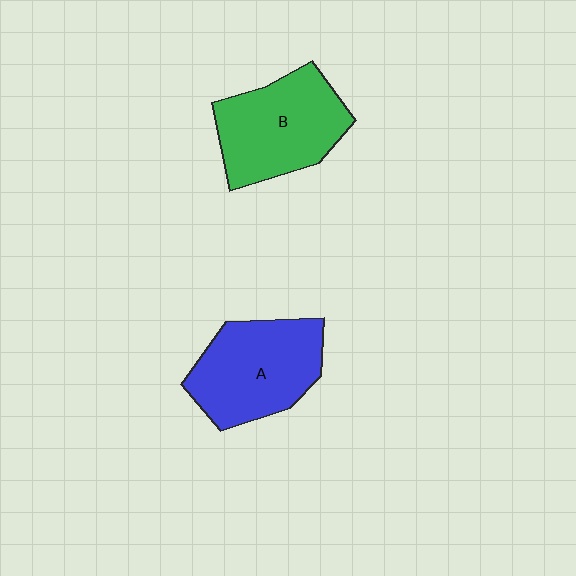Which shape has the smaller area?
Shape B (green).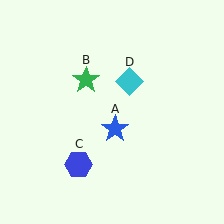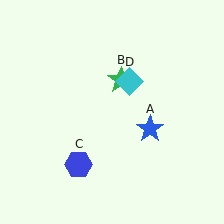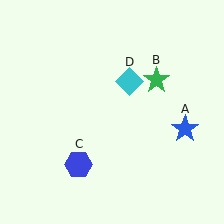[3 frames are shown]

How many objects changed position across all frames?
2 objects changed position: blue star (object A), green star (object B).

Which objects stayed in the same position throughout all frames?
Blue hexagon (object C) and cyan diamond (object D) remained stationary.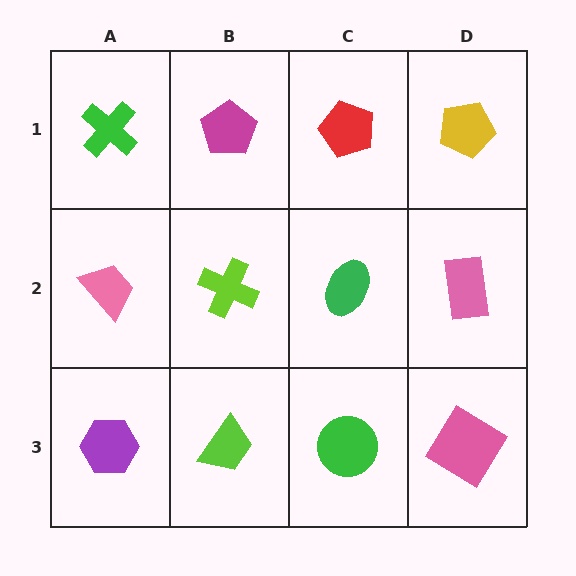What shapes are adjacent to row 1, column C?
A green ellipse (row 2, column C), a magenta pentagon (row 1, column B), a yellow pentagon (row 1, column D).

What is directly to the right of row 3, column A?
A lime trapezoid.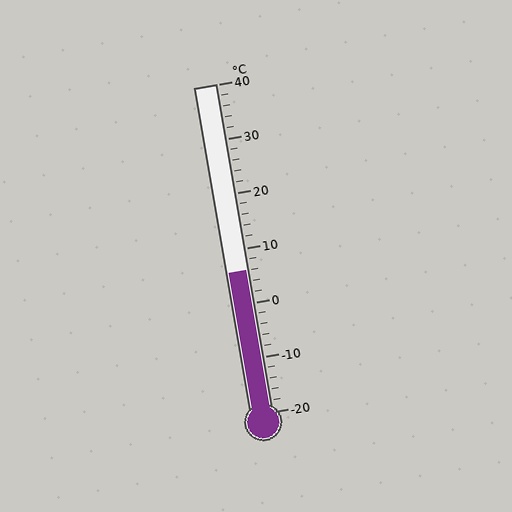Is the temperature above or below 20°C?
The temperature is below 20°C.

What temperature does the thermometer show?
The thermometer shows approximately 6°C.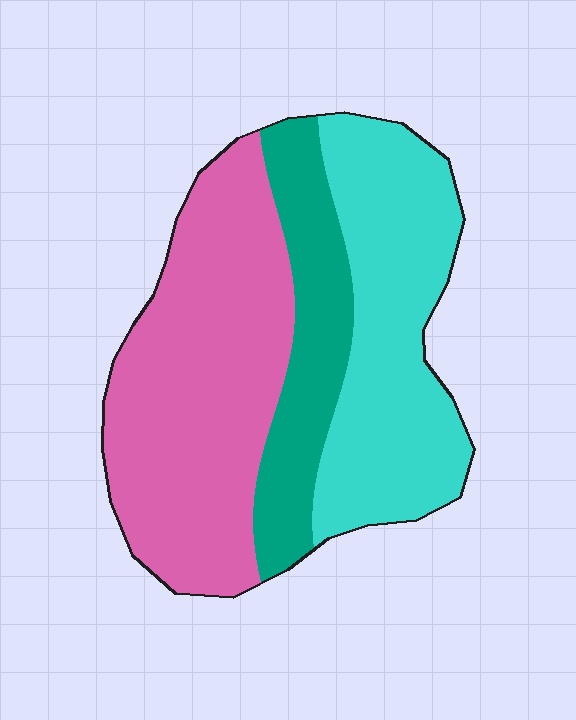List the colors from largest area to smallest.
From largest to smallest: pink, cyan, teal.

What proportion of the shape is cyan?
Cyan takes up about one third (1/3) of the shape.